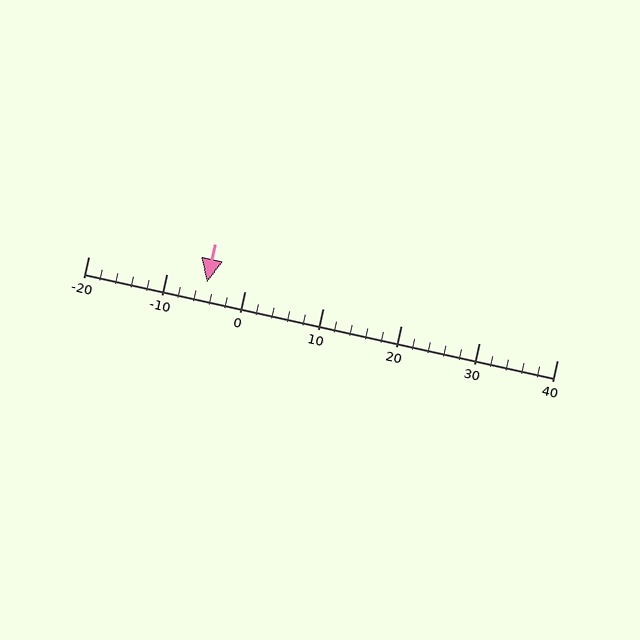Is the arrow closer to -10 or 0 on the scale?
The arrow is closer to 0.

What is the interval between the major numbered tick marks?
The major tick marks are spaced 10 units apart.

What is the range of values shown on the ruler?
The ruler shows values from -20 to 40.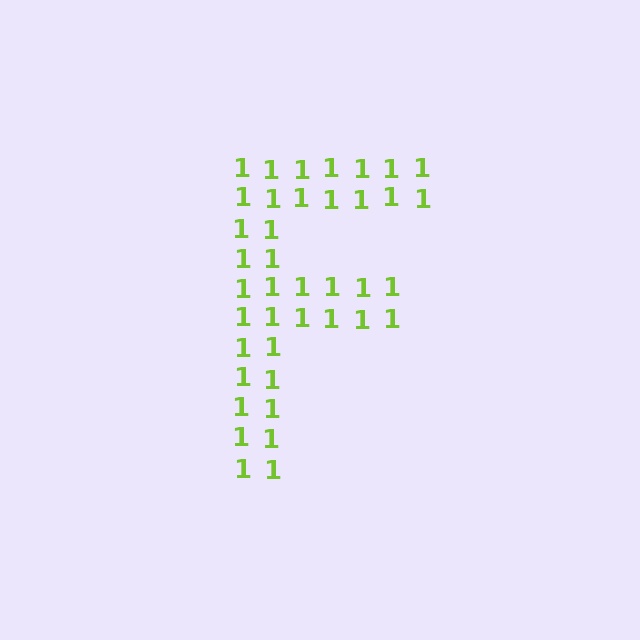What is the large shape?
The large shape is the letter F.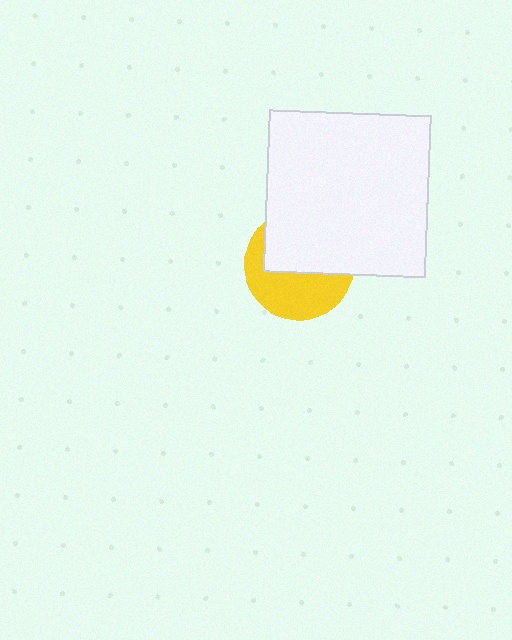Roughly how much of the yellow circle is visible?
About half of it is visible (roughly 49%).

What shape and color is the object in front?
The object in front is a white square.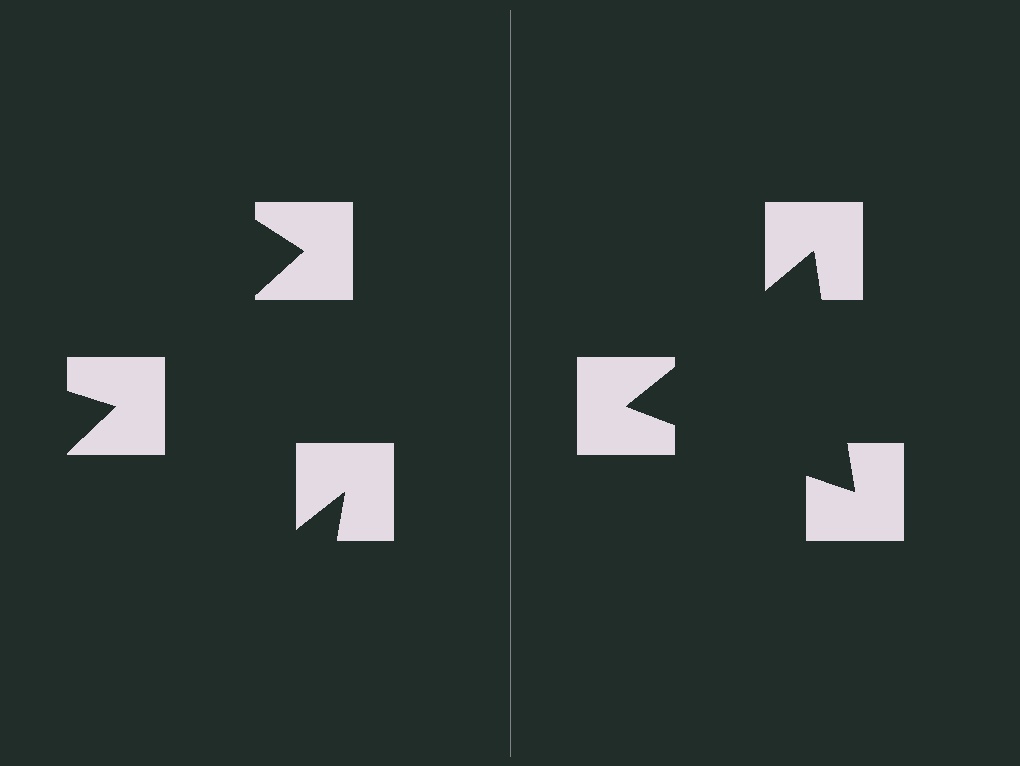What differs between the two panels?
The notched squares are positioned identically on both sides; only the wedge orientations differ. On the right they align to a triangle; on the left they are misaligned.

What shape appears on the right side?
An illusory triangle.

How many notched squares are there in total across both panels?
6 — 3 on each side.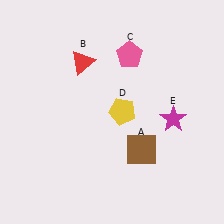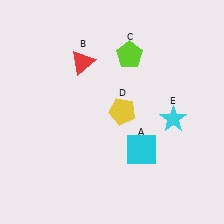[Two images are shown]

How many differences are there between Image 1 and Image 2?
There are 3 differences between the two images.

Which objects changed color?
A changed from brown to cyan. C changed from pink to lime. E changed from magenta to cyan.